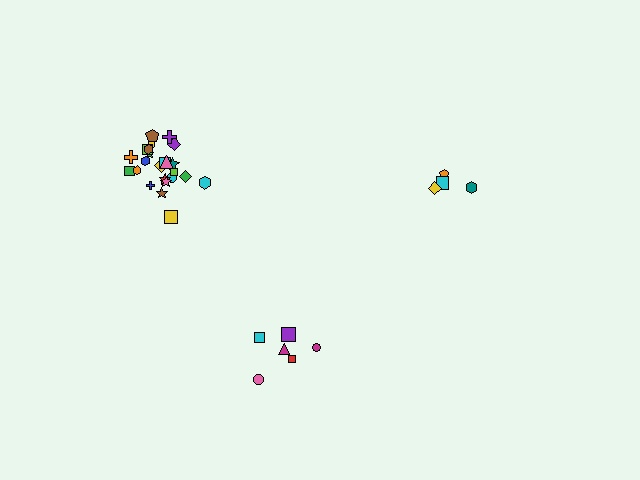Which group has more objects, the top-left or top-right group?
The top-left group.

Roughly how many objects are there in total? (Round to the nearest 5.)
Roughly 35 objects in total.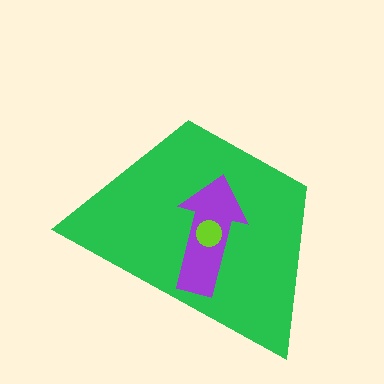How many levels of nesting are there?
3.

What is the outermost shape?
The green trapezoid.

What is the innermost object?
The lime circle.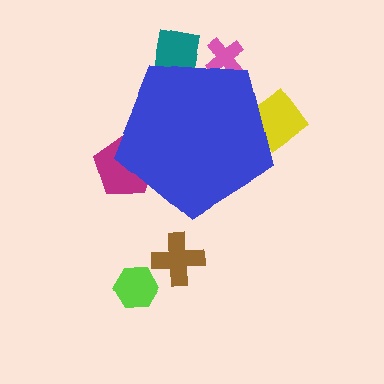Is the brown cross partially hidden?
No, the brown cross is fully visible.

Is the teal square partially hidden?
Yes, the teal square is partially hidden behind the blue pentagon.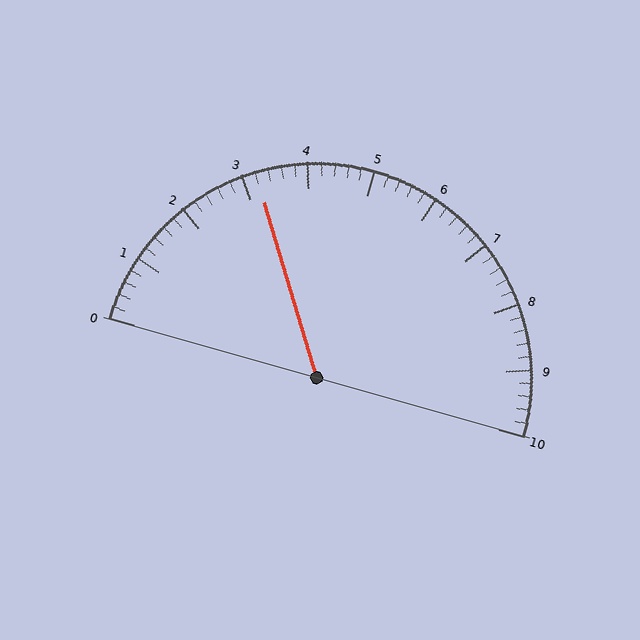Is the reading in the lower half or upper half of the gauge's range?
The reading is in the lower half of the range (0 to 10).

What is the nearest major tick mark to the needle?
The nearest major tick mark is 3.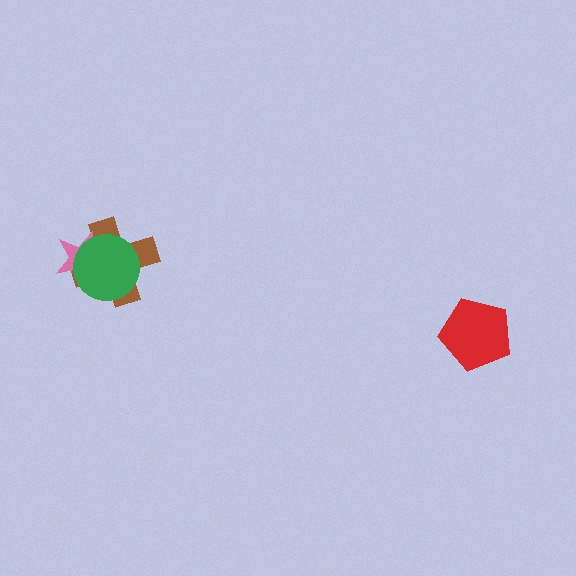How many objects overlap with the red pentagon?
0 objects overlap with the red pentagon.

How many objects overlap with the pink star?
2 objects overlap with the pink star.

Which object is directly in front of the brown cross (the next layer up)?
The pink star is directly in front of the brown cross.